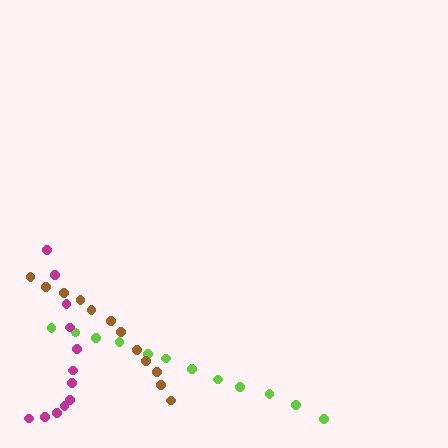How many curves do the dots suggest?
There are 3 distinct paths.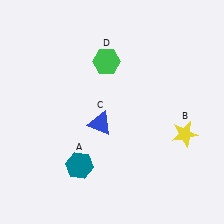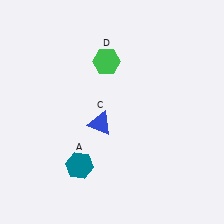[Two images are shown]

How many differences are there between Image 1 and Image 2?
There is 1 difference between the two images.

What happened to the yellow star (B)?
The yellow star (B) was removed in Image 2. It was in the bottom-right area of Image 1.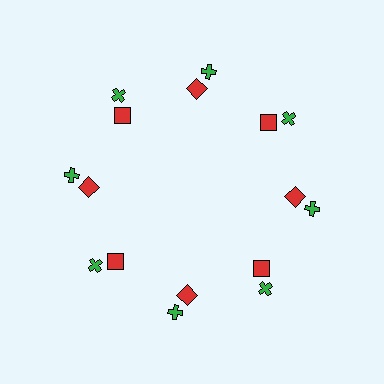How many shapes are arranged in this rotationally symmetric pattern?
There are 16 shapes, arranged in 8 groups of 2.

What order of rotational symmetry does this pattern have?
This pattern has 8-fold rotational symmetry.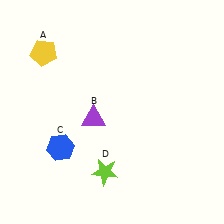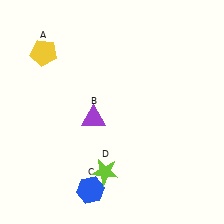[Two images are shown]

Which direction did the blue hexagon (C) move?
The blue hexagon (C) moved down.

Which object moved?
The blue hexagon (C) moved down.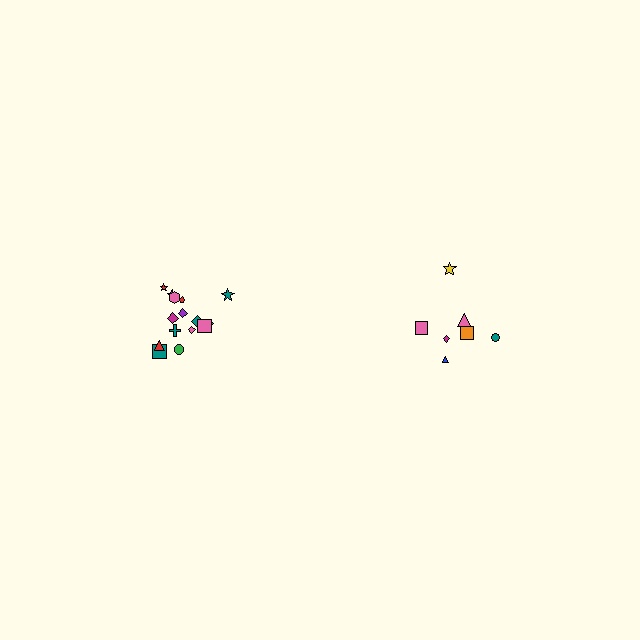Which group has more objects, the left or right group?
The left group.